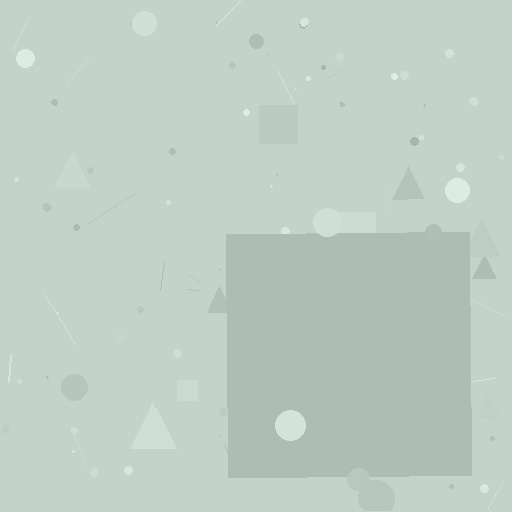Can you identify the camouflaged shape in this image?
The camouflaged shape is a square.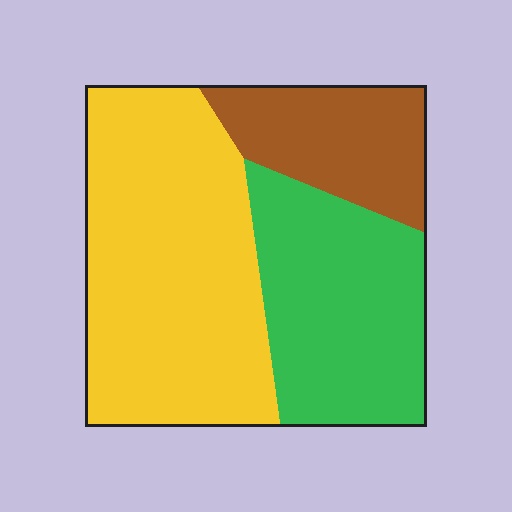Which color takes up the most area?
Yellow, at roughly 50%.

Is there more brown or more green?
Green.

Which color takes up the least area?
Brown, at roughly 20%.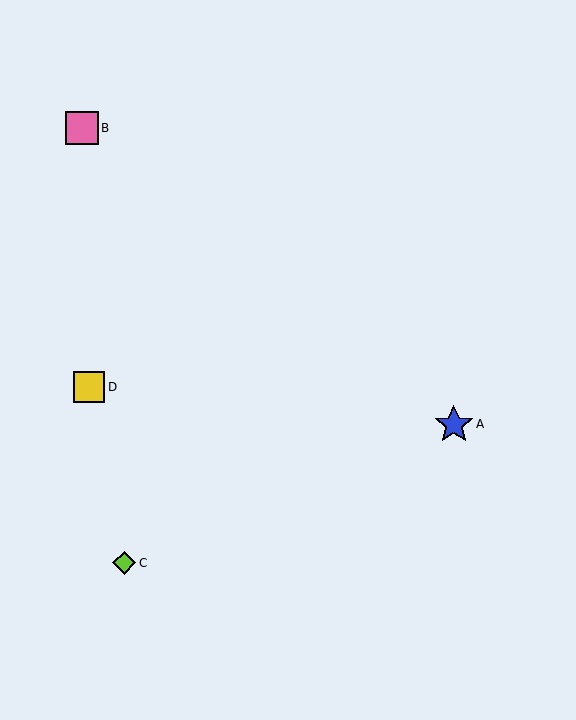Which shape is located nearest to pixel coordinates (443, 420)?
The blue star (labeled A) at (454, 425) is nearest to that location.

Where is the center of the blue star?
The center of the blue star is at (454, 425).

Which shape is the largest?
The blue star (labeled A) is the largest.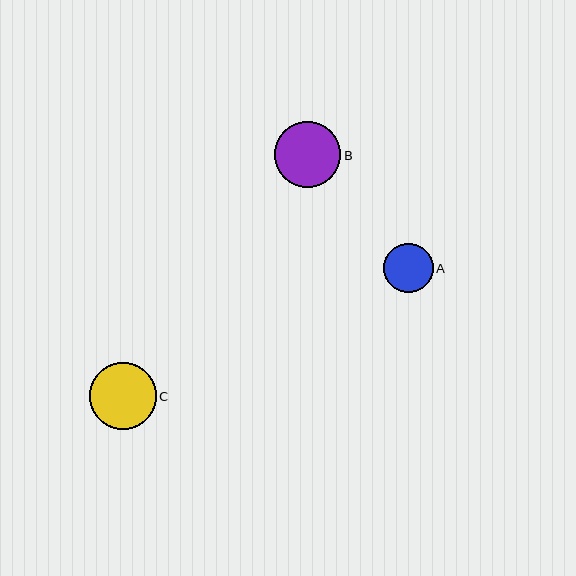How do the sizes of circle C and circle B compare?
Circle C and circle B are approximately the same size.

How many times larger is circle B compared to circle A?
Circle B is approximately 1.3 times the size of circle A.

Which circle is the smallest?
Circle A is the smallest with a size of approximately 49 pixels.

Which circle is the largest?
Circle C is the largest with a size of approximately 67 pixels.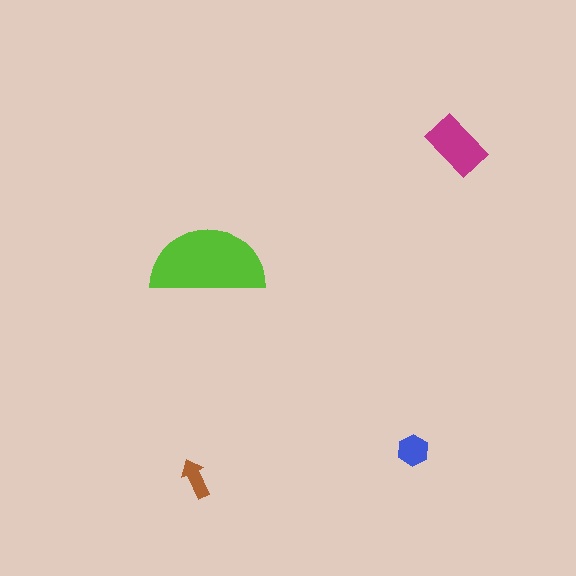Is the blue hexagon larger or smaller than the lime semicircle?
Smaller.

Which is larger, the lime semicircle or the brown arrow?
The lime semicircle.